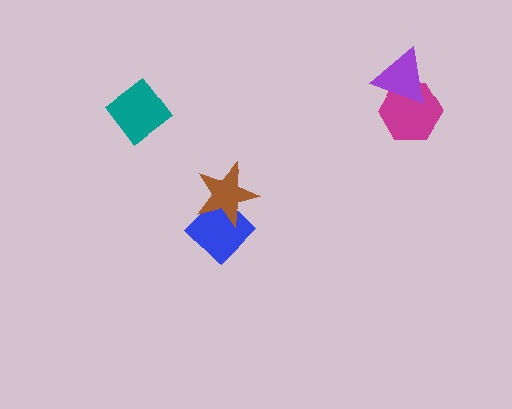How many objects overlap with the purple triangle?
1 object overlaps with the purple triangle.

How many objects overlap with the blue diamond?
1 object overlaps with the blue diamond.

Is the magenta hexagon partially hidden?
Yes, it is partially covered by another shape.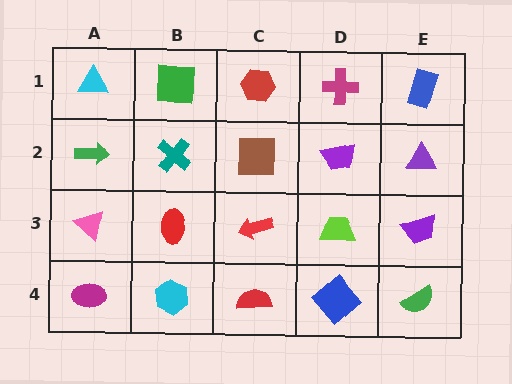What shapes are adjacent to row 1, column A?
A green arrow (row 2, column A), a green square (row 1, column B).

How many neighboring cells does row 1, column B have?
3.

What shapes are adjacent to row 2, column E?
A blue rectangle (row 1, column E), a purple trapezoid (row 3, column E), a purple trapezoid (row 2, column D).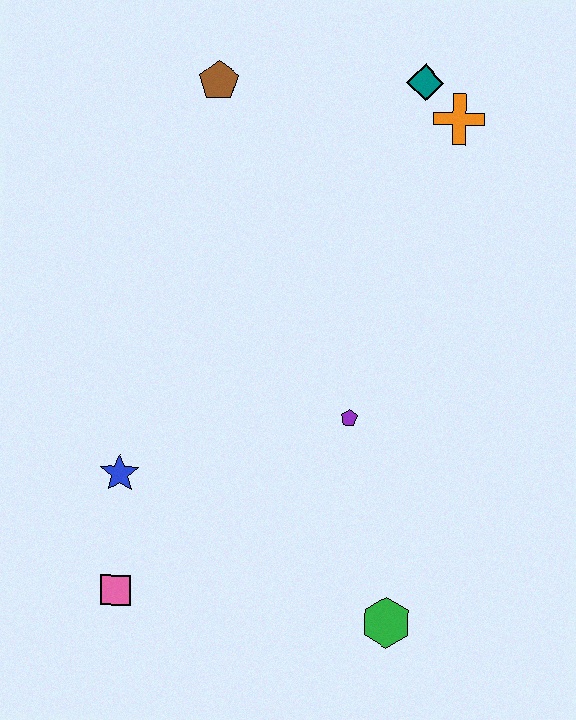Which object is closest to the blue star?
The pink square is closest to the blue star.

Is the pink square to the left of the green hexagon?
Yes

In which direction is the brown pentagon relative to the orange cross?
The brown pentagon is to the left of the orange cross.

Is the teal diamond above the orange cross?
Yes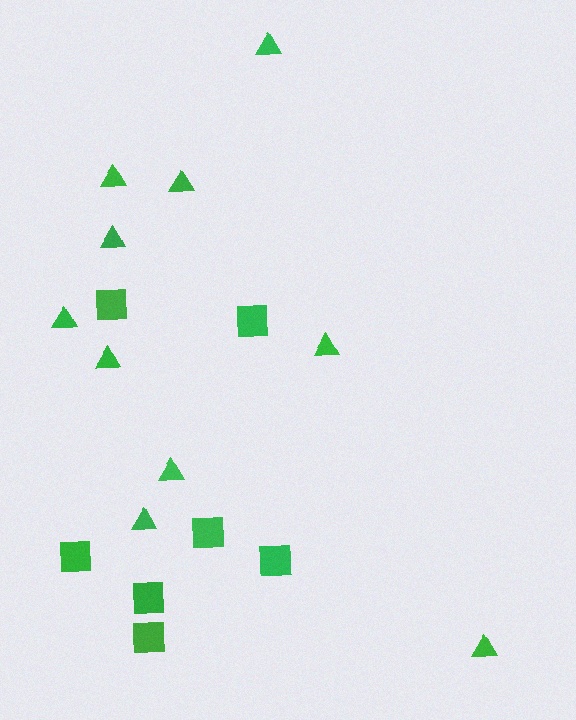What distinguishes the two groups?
There are 2 groups: one group of triangles (10) and one group of squares (7).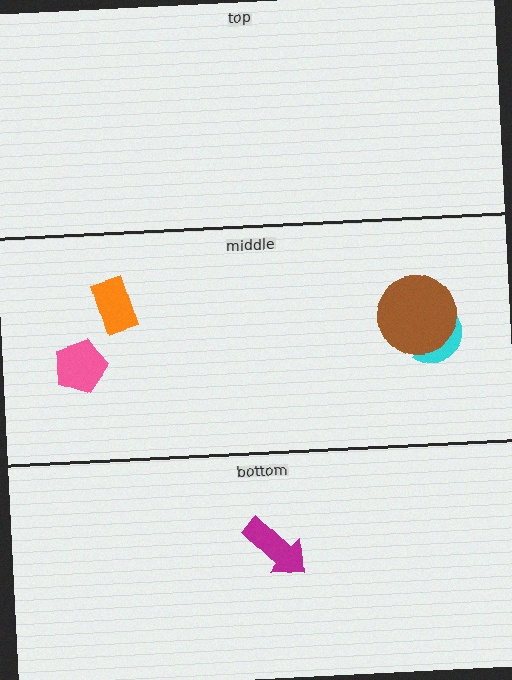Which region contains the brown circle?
The middle region.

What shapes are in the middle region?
The cyan semicircle, the pink pentagon, the brown circle, the orange rectangle.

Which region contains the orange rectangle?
The middle region.